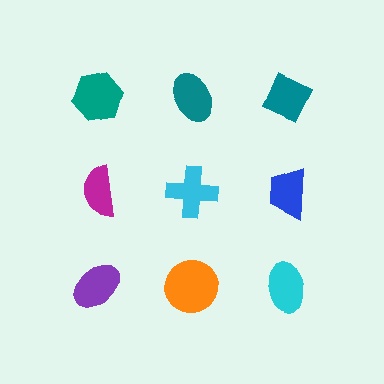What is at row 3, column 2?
An orange circle.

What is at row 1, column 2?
A teal ellipse.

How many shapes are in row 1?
3 shapes.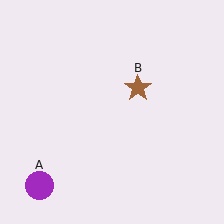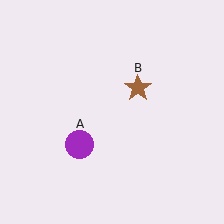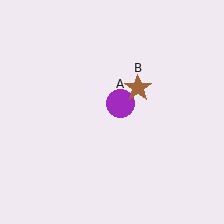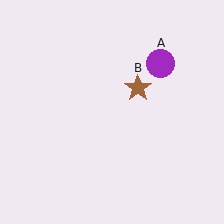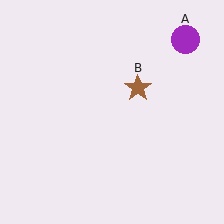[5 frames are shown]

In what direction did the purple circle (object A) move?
The purple circle (object A) moved up and to the right.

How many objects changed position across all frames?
1 object changed position: purple circle (object A).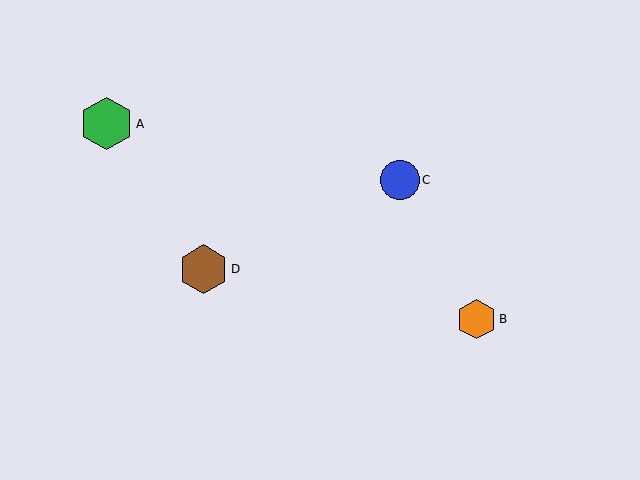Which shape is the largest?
The green hexagon (labeled A) is the largest.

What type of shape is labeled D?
Shape D is a brown hexagon.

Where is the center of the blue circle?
The center of the blue circle is at (400, 180).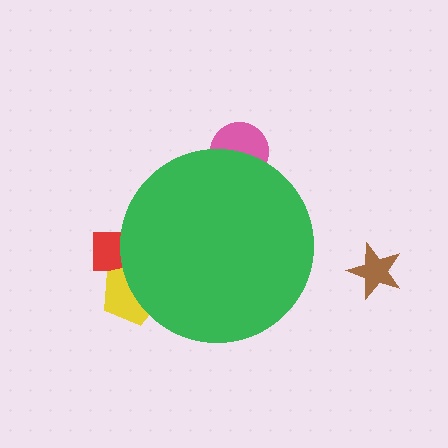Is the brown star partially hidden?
No, the brown star is fully visible.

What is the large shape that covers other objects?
A green circle.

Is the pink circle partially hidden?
Yes, the pink circle is partially hidden behind the green circle.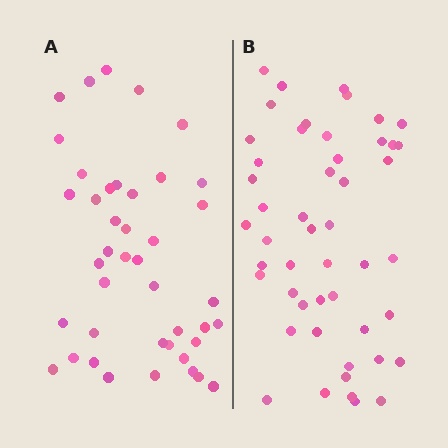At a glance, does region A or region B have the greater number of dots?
Region B (the right region) has more dots.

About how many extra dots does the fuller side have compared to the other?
Region B has roughly 8 or so more dots than region A.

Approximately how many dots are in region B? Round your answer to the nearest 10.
About 50 dots. (The exact count is 49, which rounds to 50.)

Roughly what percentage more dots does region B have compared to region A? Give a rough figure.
About 15% more.